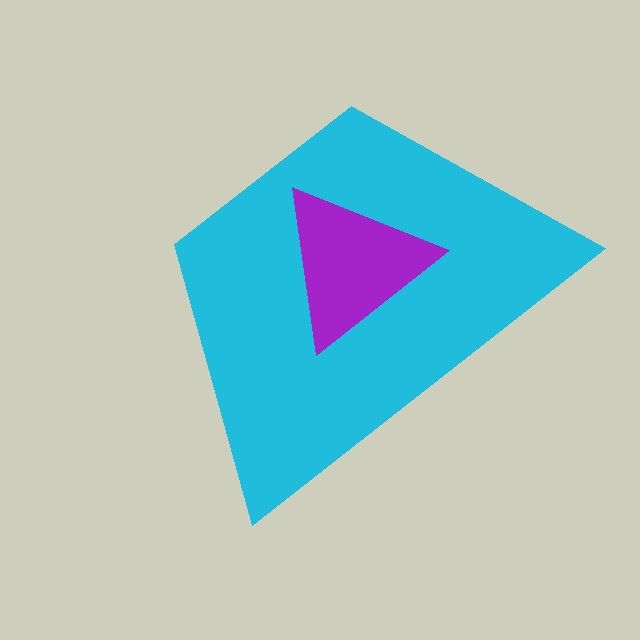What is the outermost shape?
The cyan trapezoid.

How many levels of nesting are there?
2.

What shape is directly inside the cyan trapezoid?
The purple triangle.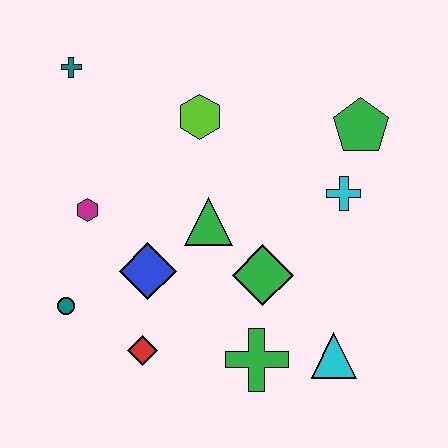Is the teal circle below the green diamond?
Yes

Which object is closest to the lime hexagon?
The green triangle is closest to the lime hexagon.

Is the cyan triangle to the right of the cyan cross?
No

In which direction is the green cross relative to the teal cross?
The green cross is below the teal cross.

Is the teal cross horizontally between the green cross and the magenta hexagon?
No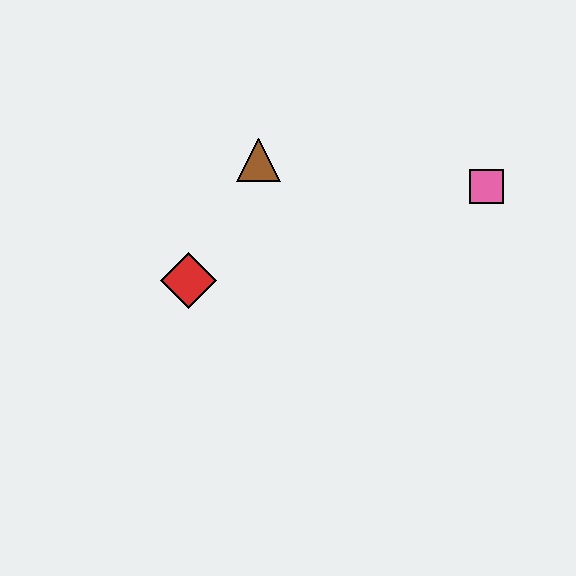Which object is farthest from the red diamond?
The pink square is farthest from the red diamond.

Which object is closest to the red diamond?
The brown triangle is closest to the red diamond.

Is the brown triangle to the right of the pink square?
No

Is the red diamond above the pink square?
No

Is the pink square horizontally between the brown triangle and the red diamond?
No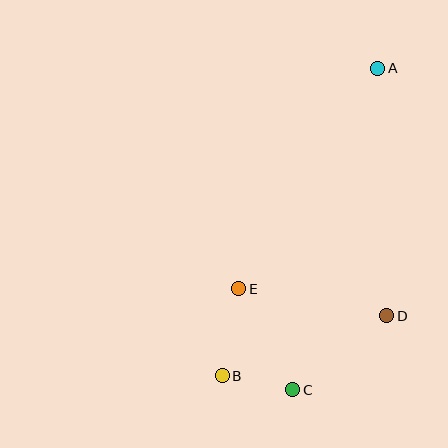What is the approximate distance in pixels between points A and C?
The distance between A and C is approximately 333 pixels.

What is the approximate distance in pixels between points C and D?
The distance between C and D is approximately 120 pixels.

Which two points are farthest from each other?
Points A and B are farthest from each other.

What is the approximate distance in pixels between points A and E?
The distance between A and E is approximately 261 pixels.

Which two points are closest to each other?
Points B and C are closest to each other.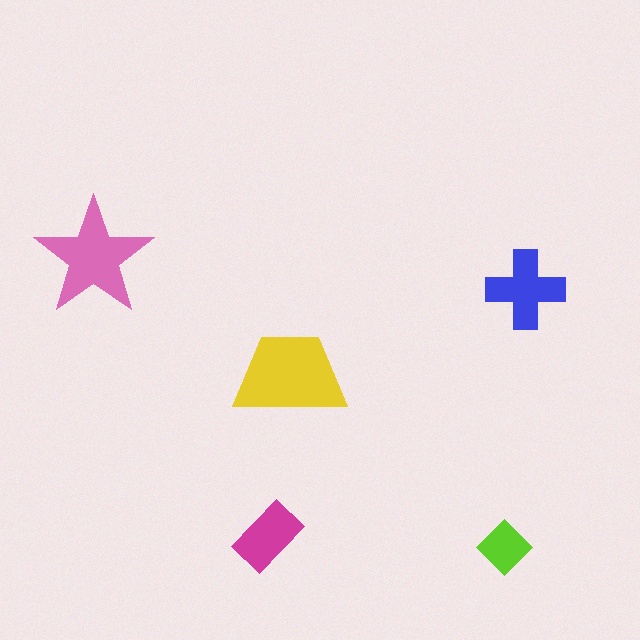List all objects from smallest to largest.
The lime diamond, the magenta rectangle, the blue cross, the pink star, the yellow trapezoid.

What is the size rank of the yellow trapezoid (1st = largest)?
1st.